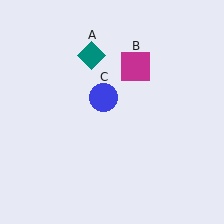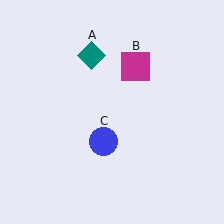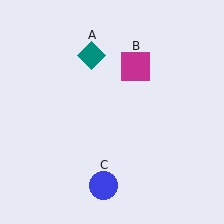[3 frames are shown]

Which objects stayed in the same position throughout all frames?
Teal diamond (object A) and magenta square (object B) remained stationary.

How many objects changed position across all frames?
1 object changed position: blue circle (object C).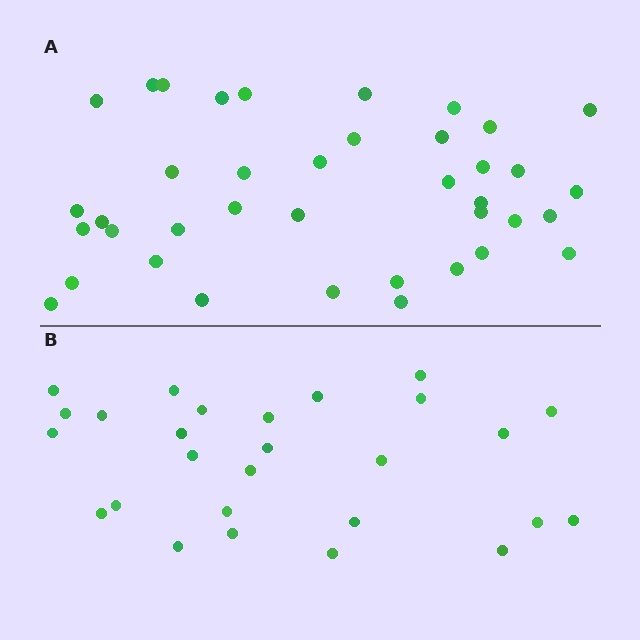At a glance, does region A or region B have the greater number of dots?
Region A (the top region) has more dots.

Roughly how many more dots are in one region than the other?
Region A has roughly 12 or so more dots than region B.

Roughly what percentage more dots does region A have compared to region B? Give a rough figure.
About 45% more.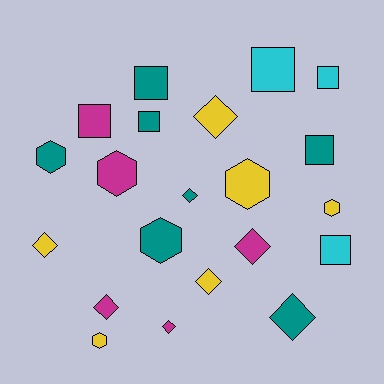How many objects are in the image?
There are 21 objects.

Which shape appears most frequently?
Diamond, with 8 objects.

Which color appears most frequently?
Teal, with 7 objects.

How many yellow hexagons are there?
There are 3 yellow hexagons.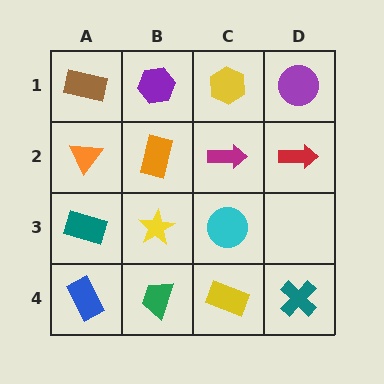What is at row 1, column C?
A yellow hexagon.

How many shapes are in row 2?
4 shapes.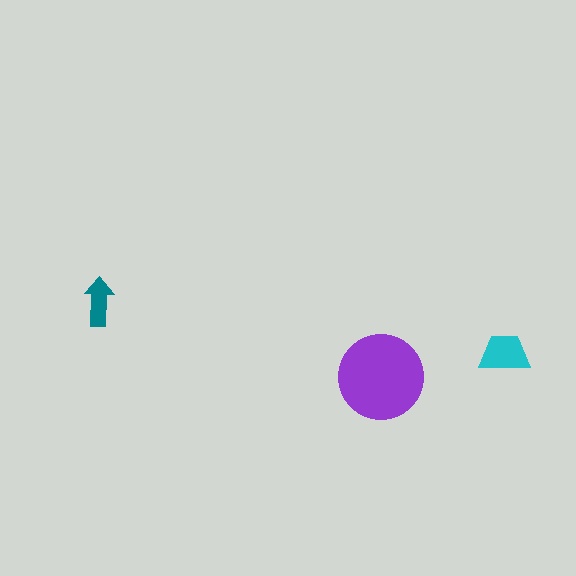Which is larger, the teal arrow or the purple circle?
The purple circle.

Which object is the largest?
The purple circle.